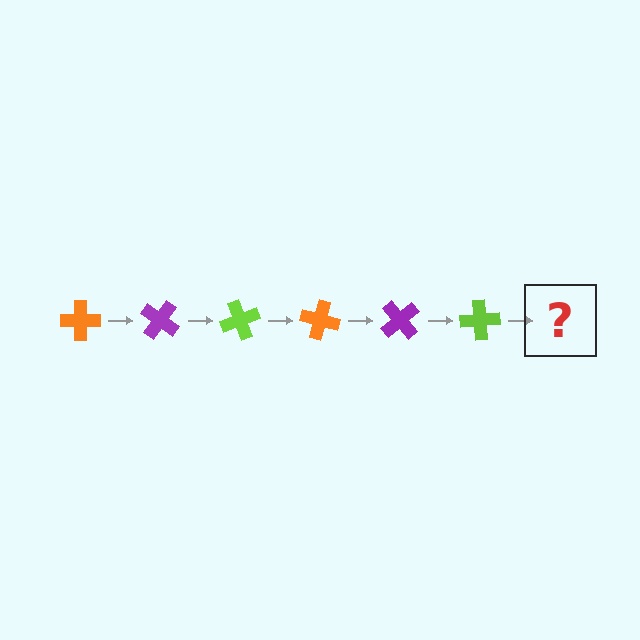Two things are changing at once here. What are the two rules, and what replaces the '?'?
The two rules are that it rotates 35 degrees each step and the color cycles through orange, purple, and lime. The '?' should be an orange cross, rotated 210 degrees from the start.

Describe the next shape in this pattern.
It should be an orange cross, rotated 210 degrees from the start.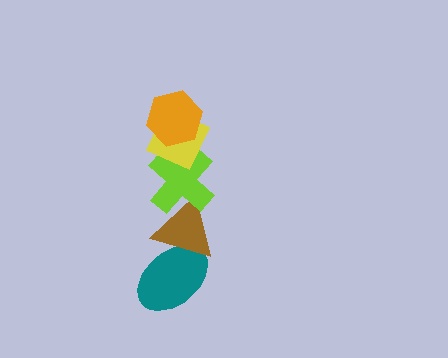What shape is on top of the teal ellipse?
The brown triangle is on top of the teal ellipse.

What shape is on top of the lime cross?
The yellow diamond is on top of the lime cross.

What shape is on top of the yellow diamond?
The orange hexagon is on top of the yellow diamond.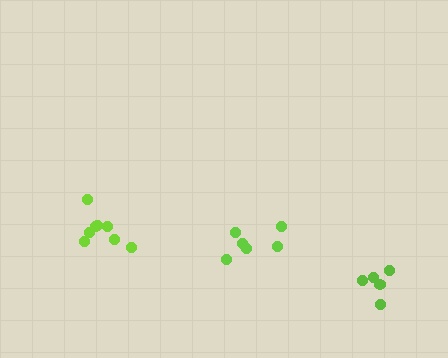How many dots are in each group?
Group 1: 5 dots, Group 2: 6 dots, Group 3: 8 dots (19 total).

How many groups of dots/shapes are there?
There are 3 groups.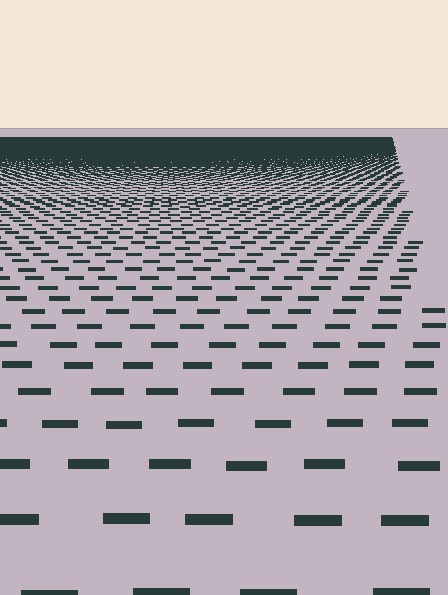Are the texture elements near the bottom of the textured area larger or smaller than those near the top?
Larger. Near the bottom, elements are closer to the viewer and appear at a bigger on-screen size.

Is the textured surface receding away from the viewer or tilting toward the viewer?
The surface is receding away from the viewer. Texture elements get smaller and denser toward the top.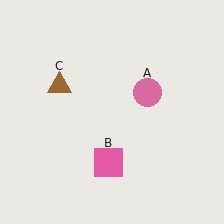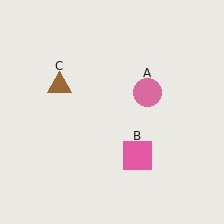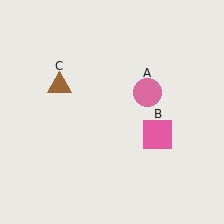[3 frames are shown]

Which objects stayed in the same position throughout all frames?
Pink circle (object A) and brown triangle (object C) remained stationary.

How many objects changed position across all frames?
1 object changed position: pink square (object B).